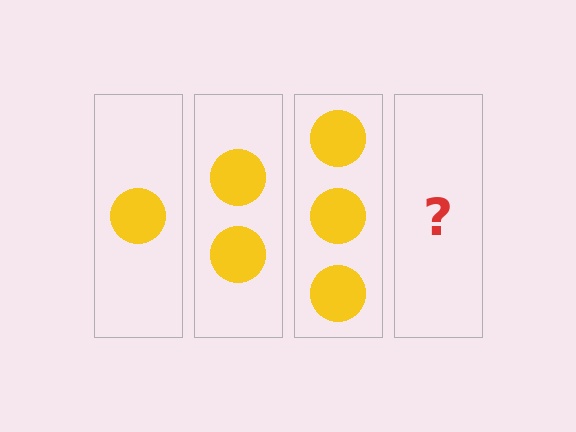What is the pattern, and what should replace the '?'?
The pattern is that each step adds one more circle. The '?' should be 4 circles.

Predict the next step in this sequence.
The next step is 4 circles.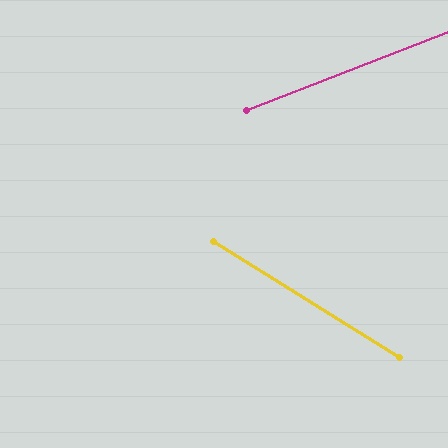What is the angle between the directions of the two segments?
Approximately 53 degrees.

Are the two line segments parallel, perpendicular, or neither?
Neither parallel nor perpendicular — they differ by about 53°.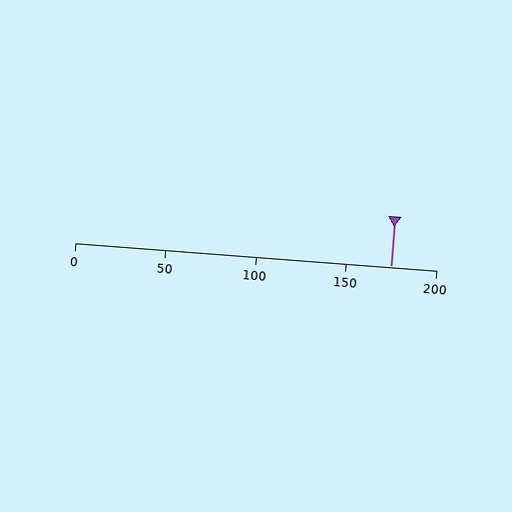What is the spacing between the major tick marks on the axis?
The major ticks are spaced 50 apart.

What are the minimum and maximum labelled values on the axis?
The axis runs from 0 to 200.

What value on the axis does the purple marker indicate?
The marker indicates approximately 175.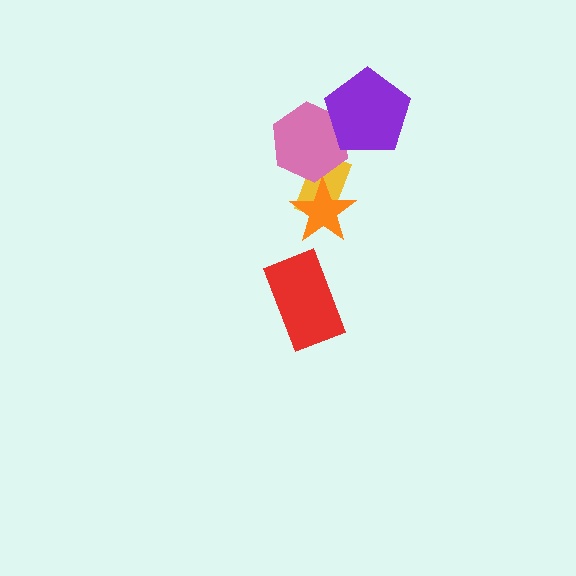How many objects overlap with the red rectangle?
0 objects overlap with the red rectangle.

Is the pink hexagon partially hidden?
Yes, it is partially covered by another shape.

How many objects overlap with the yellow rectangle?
2 objects overlap with the yellow rectangle.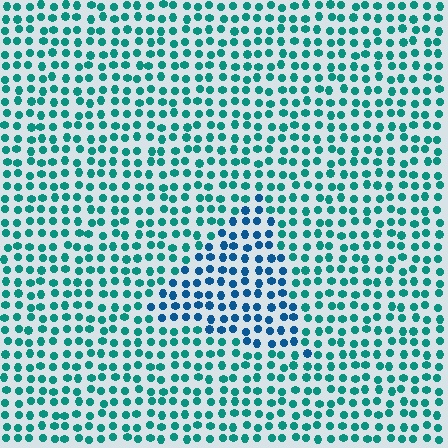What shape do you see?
I see a triangle.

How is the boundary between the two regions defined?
The boundary is defined purely by a slight shift in hue (about 35 degrees). Spacing, size, and orientation are identical on both sides.